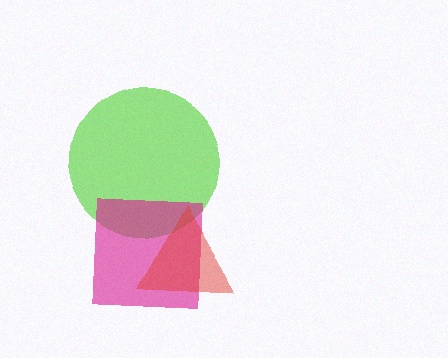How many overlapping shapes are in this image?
There are 3 overlapping shapes in the image.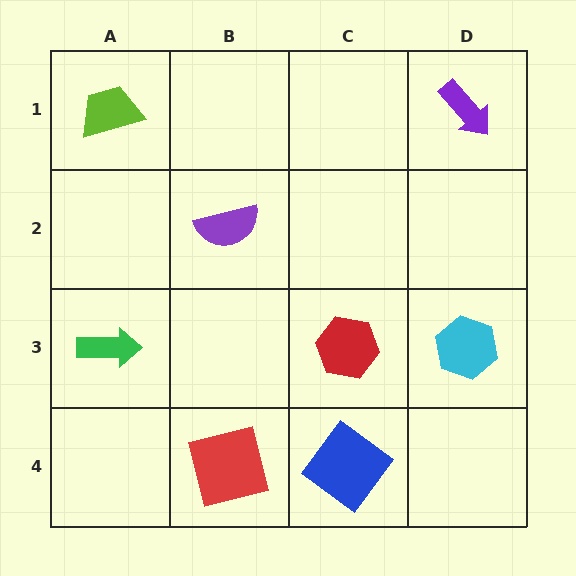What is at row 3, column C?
A red hexagon.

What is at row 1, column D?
A purple arrow.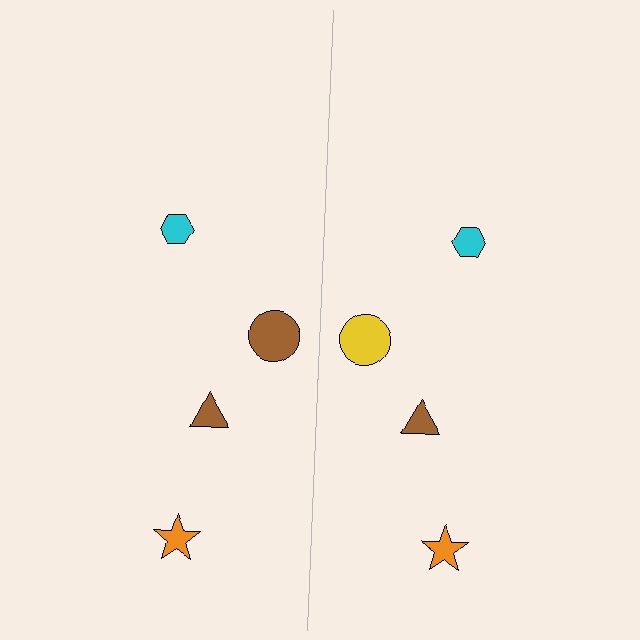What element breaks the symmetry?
The yellow circle on the right side breaks the symmetry — its mirror counterpart is brown.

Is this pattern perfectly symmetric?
No, the pattern is not perfectly symmetric. The yellow circle on the right side breaks the symmetry — its mirror counterpart is brown.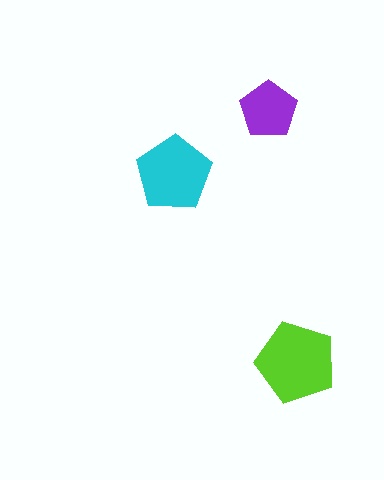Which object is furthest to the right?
The lime pentagon is rightmost.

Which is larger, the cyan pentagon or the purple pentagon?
The cyan one.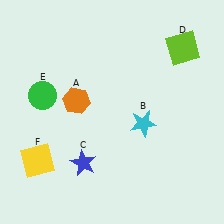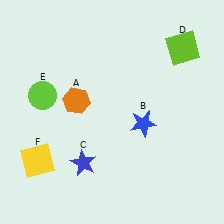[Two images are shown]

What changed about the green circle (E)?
In Image 1, E is green. In Image 2, it changed to lime.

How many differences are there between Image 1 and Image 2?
There are 2 differences between the two images.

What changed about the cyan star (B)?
In Image 1, B is cyan. In Image 2, it changed to blue.